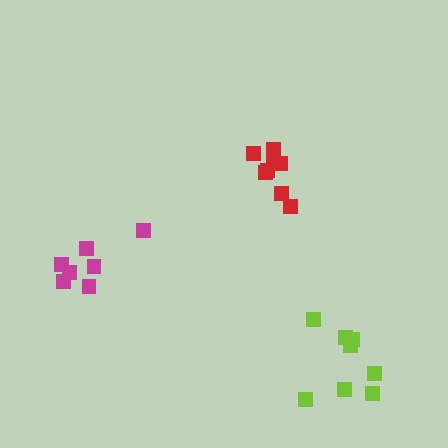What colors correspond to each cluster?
The clusters are colored: lime, magenta, red.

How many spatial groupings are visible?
There are 3 spatial groupings.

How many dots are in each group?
Group 1: 8 dots, Group 2: 7 dots, Group 3: 8 dots (23 total).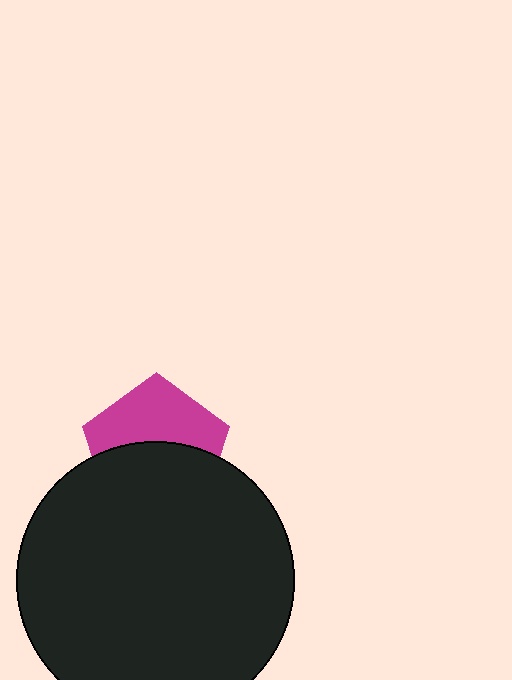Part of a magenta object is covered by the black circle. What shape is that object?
It is a pentagon.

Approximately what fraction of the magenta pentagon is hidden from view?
Roughly 53% of the magenta pentagon is hidden behind the black circle.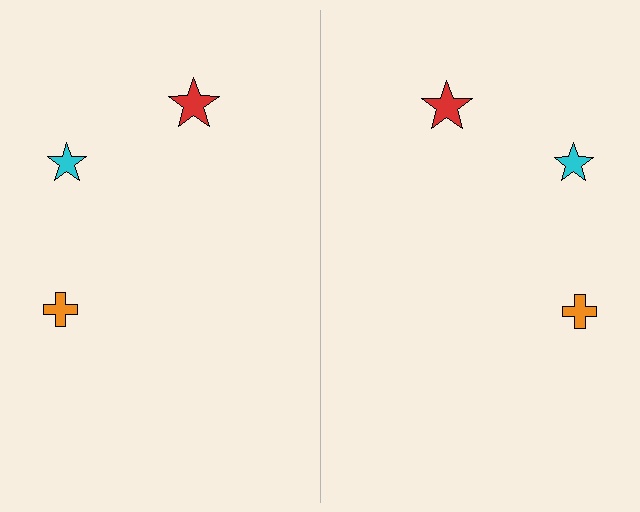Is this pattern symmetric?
Yes, this pattern has bilateral (reflection) symmetry.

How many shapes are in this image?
There are 6 shapes in this image.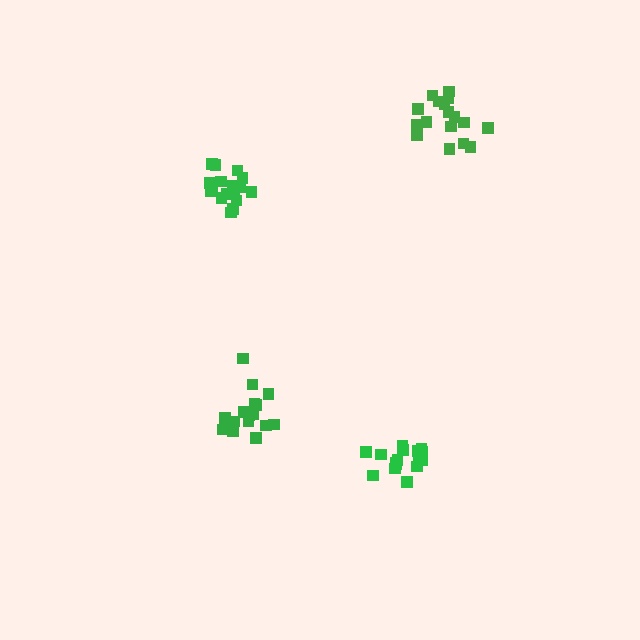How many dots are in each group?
Group 1: 17 dots, Group 2: 16 dots, Group 3: 17 dots, Group 4: 18 dots (68 total).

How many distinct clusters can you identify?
There are 4 distinct clusters.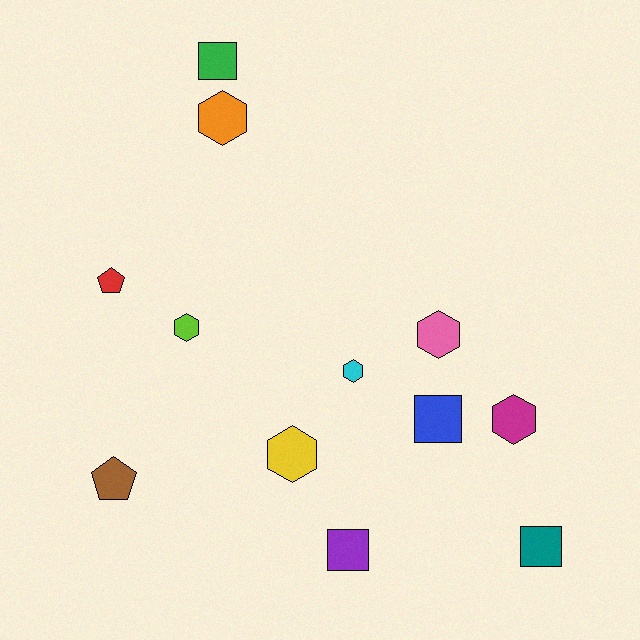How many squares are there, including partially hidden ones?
There are 4 squares.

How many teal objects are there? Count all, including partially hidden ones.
There is 1 teal object.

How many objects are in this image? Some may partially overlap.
There are 12 objects.